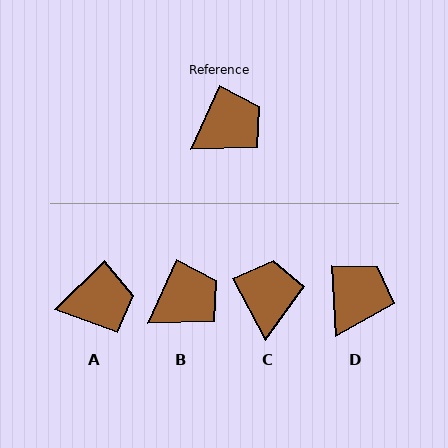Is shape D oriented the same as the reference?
No, it is off by about 27 degrees.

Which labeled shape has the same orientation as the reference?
B.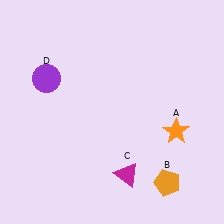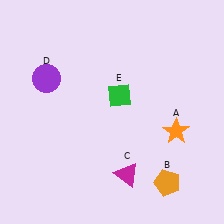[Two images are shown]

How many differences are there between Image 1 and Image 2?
There is 1 difference between the two images.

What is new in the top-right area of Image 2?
A green diamond (E) was added in the top-right area of Image 2.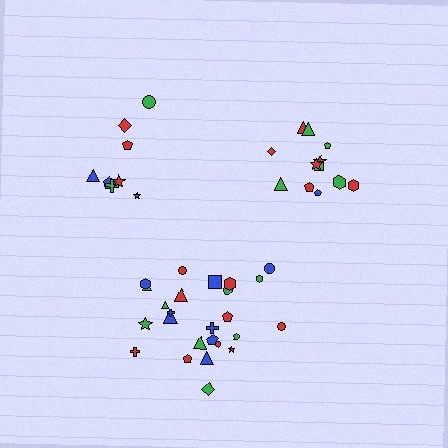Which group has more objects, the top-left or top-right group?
The top-right group.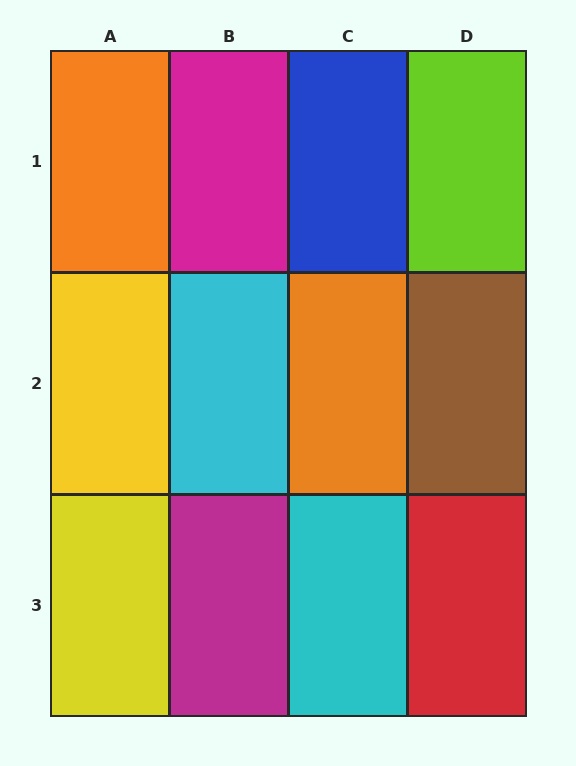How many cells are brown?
1 cell is brown.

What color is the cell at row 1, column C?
Blue.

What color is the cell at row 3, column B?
Magenta.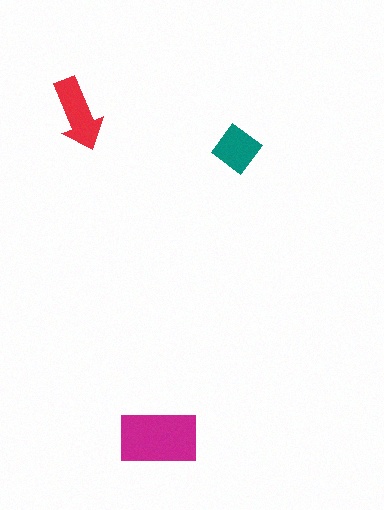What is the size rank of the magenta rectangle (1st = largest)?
1st.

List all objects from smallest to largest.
The teal diamond, the red arrow, the magenta rectangle.